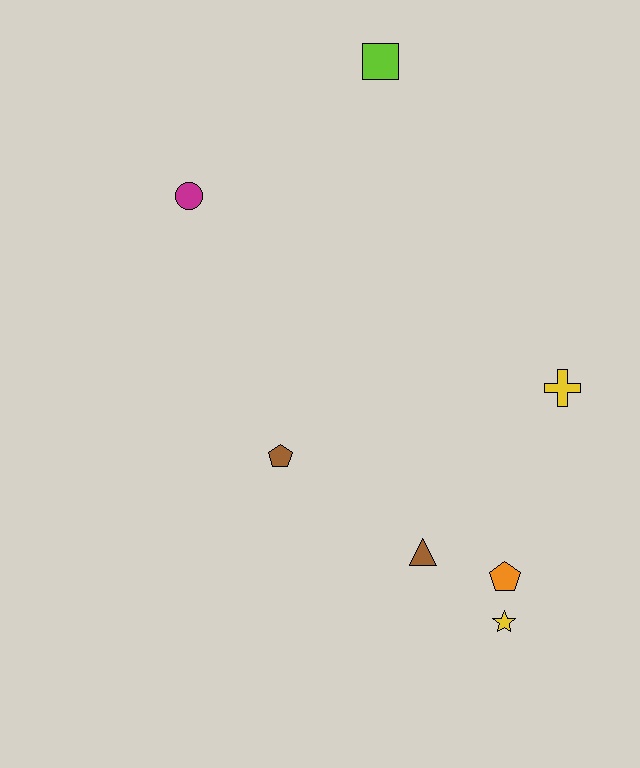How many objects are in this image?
There are 7 objects.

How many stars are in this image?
There is 1 star.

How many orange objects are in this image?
There is 1 orange object.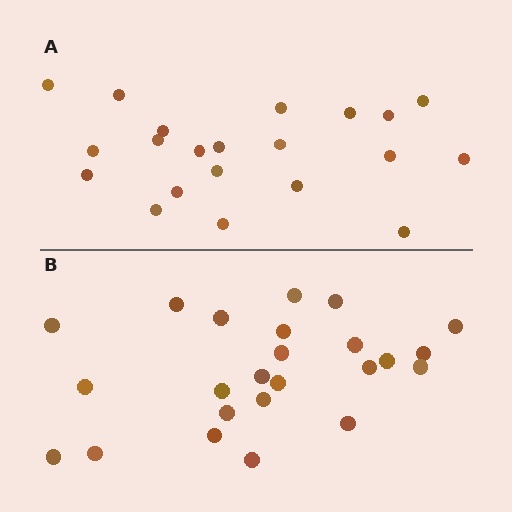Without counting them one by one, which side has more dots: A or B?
Region B (the bottom region) has more dots.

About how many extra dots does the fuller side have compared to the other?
Region B has just a few more — roughly 2 or 3 more dots than region A.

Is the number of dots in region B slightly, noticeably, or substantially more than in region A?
Region B has only slightly more — the two regions are fairly close. The ratio is roughly 1.1 to 1.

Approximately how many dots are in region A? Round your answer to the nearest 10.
About 20 dots. (The exact count is 21, which rounds to 20.)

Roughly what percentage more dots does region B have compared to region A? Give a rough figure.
About 15% more.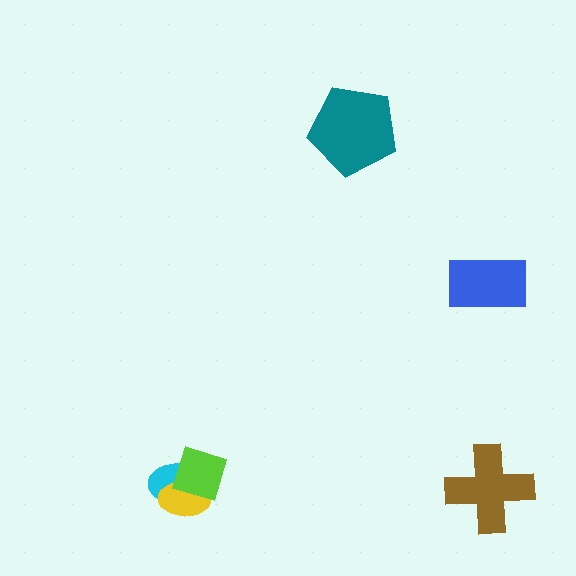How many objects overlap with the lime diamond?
2 objects overlap with the lime diamond.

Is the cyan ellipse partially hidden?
Yes, it is partially covered by another shape.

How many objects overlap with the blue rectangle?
0 objects overlap with the blue rectangle.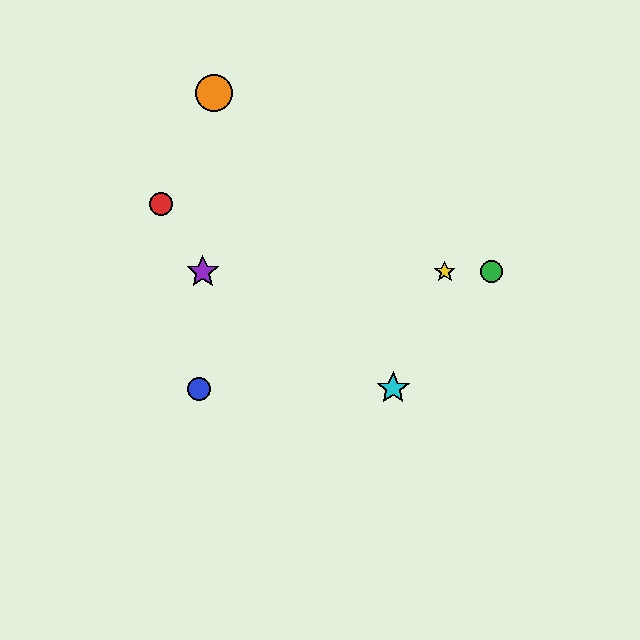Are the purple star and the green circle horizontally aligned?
Yes, both are at y≈272.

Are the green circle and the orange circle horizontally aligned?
No, the green circle is at y≈272 and the orange circle is at y≈93.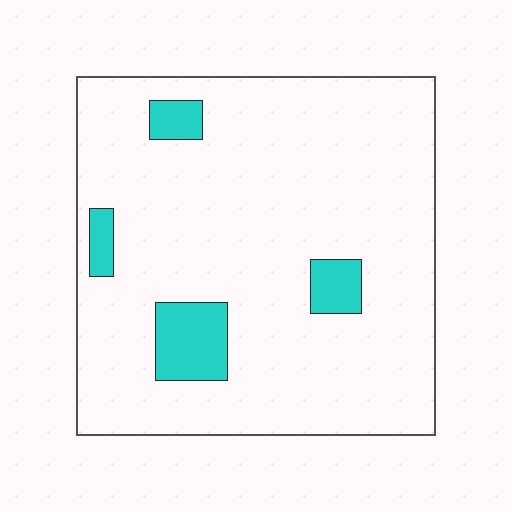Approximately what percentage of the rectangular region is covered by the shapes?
Approximately 10%.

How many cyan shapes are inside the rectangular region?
4.